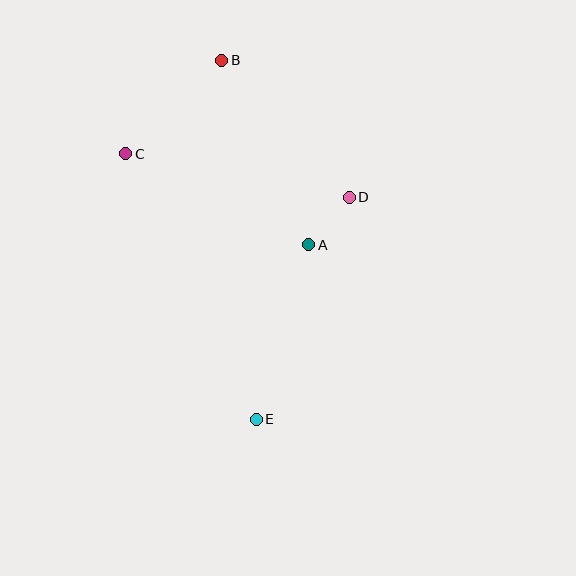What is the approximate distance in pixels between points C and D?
The distance between C and D is approximately 228 pixels.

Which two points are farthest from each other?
Points B and E are farthest from each other.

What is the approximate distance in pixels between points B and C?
The distance between B and C is approximately 134 pixels.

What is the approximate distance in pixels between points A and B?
The distance between A and B is approximately 204 pixels.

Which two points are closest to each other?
Points A and D are closest to each other.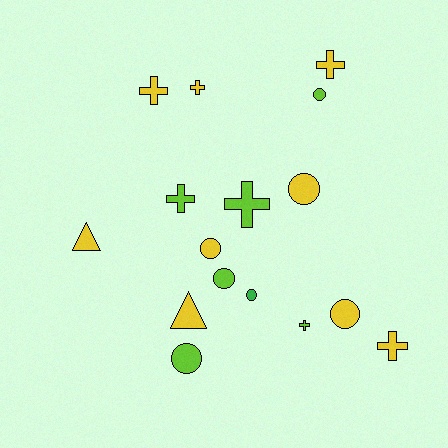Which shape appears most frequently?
Cross, with 7 objects.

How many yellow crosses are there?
There are 4 yellow crosses.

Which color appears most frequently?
Yellow, with 9 objects.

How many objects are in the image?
There are 16 objects.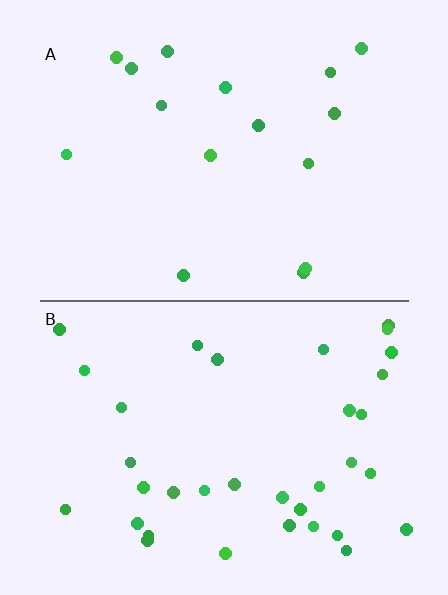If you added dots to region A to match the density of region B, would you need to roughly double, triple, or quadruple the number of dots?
Approximately double.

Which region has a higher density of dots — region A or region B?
B (the bottom).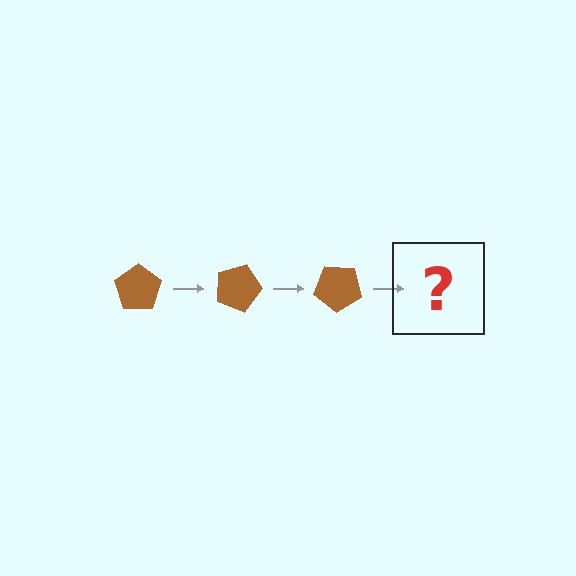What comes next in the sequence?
The next element should be a brown pentagon rotated 60 degrees.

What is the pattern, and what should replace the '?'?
The pattern is that the pentagon rotates 20 degrees each step. The '?' should be a brown pentagon rotated 60 degrees.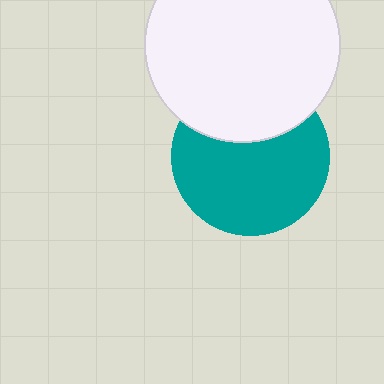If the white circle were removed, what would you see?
You would see the complete teal circle.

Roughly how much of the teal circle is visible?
Most of it is visible (roughly 68%).